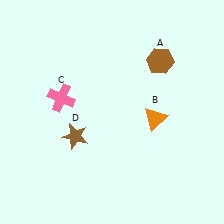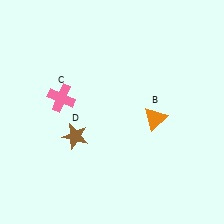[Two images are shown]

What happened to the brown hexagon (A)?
The brown hexagon (A) was removed in Image 2. It was in the top-right area of Image 1.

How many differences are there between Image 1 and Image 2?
There is 1 difference between the two images.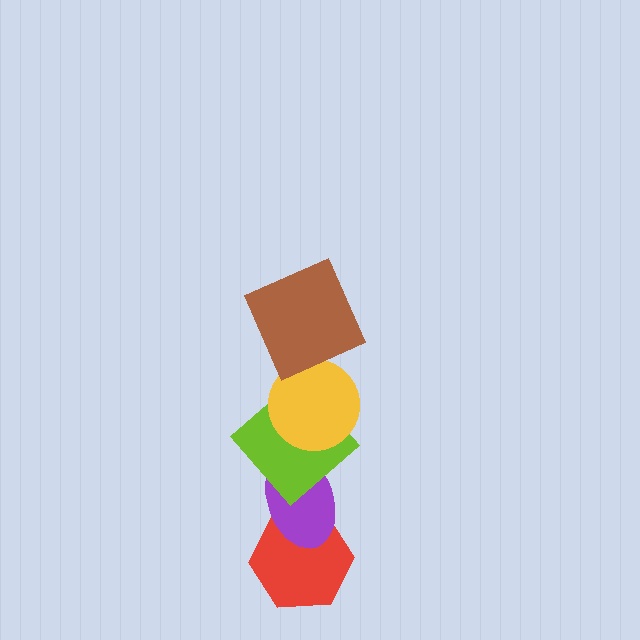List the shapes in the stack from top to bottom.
From top to bottom: the brown square, the yellow circle, the lime diamond, the purple ellipse, the red hexagon.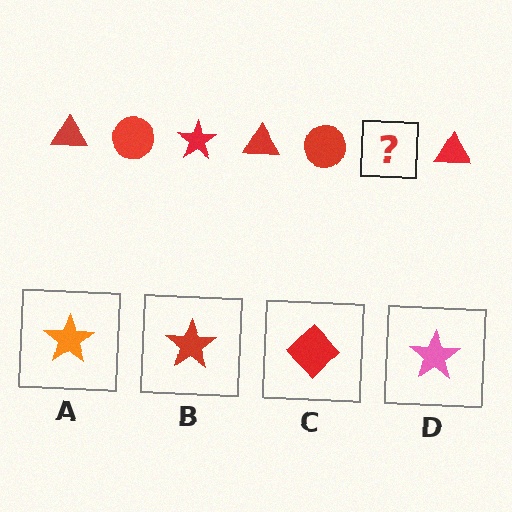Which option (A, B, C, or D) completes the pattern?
B.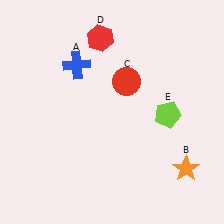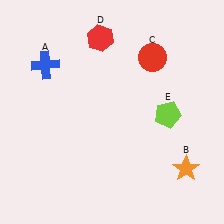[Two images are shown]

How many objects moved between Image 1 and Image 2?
2 objects moved between the two images.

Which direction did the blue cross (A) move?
The blue cross (A) moved left.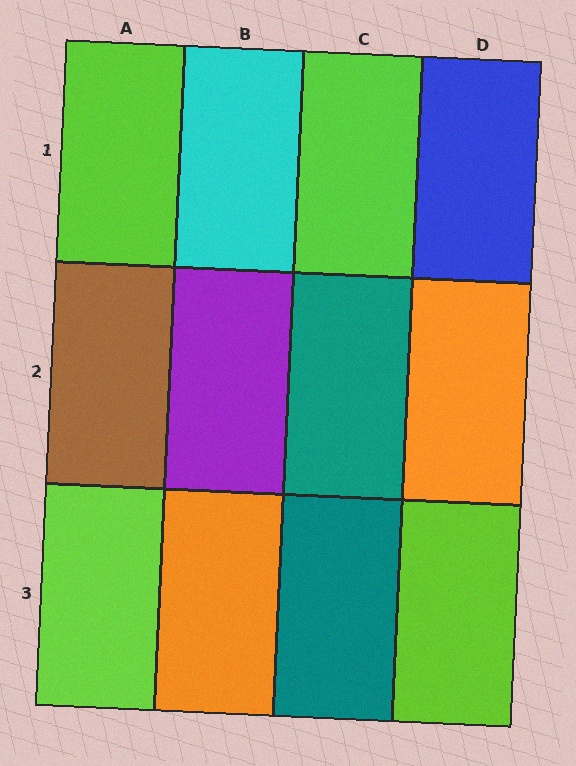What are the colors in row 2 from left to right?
Brown, purple, teal, orange.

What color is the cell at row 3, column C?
Teal.